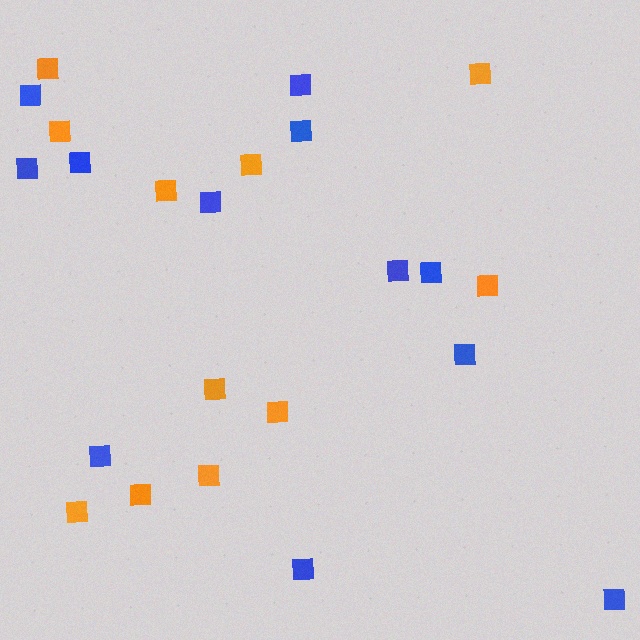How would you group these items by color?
There are 2 groups: one group of blue squares (12) and one group of orange squares (11).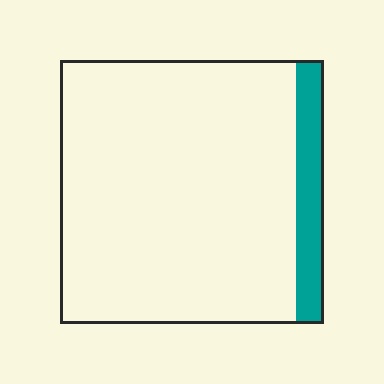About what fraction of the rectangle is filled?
About one tenth (1/10).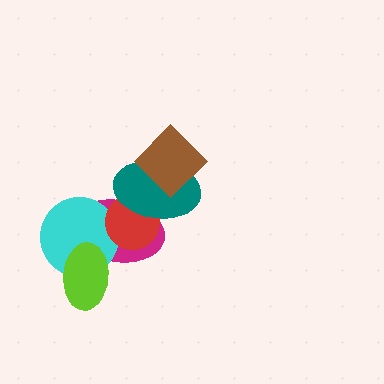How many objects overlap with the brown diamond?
1 object overlaps with the brown diamond.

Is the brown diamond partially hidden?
No, no other shape covers it.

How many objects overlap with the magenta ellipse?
4 objects overlap with the magenta ellipse.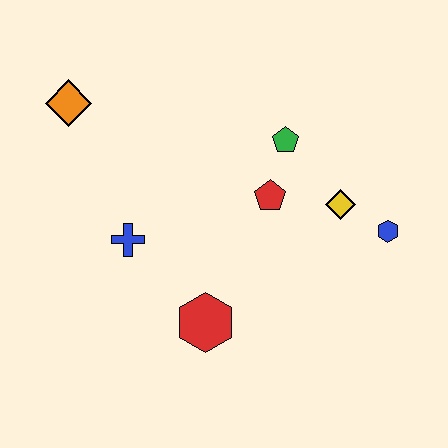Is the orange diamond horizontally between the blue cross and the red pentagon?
No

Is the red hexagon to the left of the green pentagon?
Yes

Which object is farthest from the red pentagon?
The orange diamond is farthest from the red pentagon.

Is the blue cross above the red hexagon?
Yes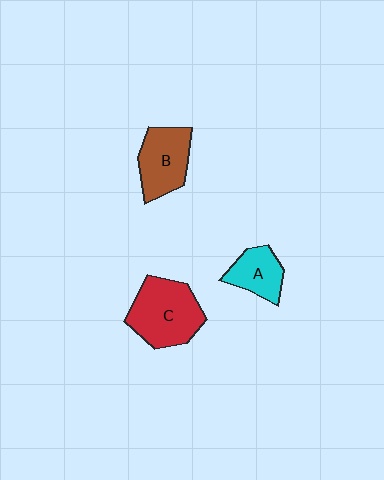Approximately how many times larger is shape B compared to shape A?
Approximately 1.4 times.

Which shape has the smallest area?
Shape A (cyan).